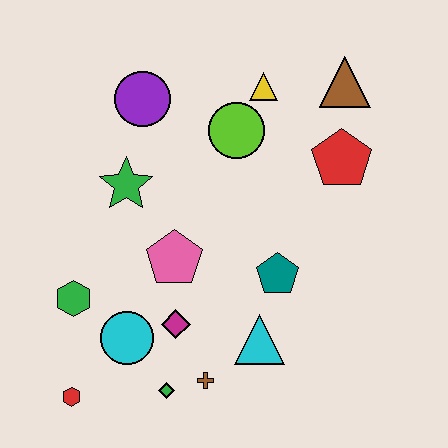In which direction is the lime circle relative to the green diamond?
The lime circle is above the green diamond.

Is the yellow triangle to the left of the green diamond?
No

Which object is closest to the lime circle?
The yellow triangle is closest to the lime circle.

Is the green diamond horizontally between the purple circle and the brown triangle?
Yes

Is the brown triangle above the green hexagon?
Yes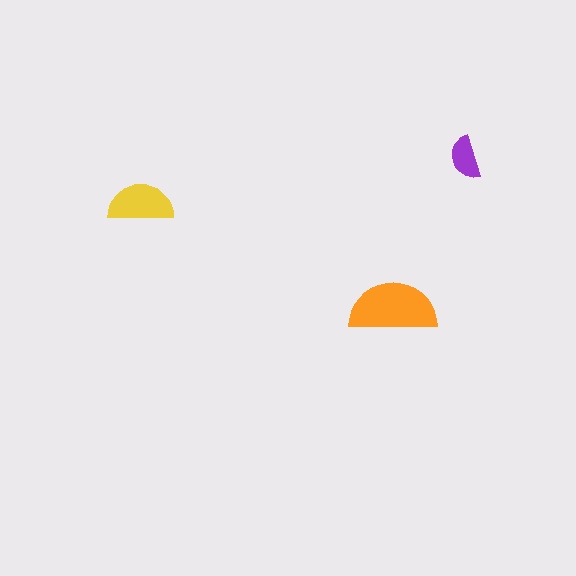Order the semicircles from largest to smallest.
the orange one, the yellow one, the purple one.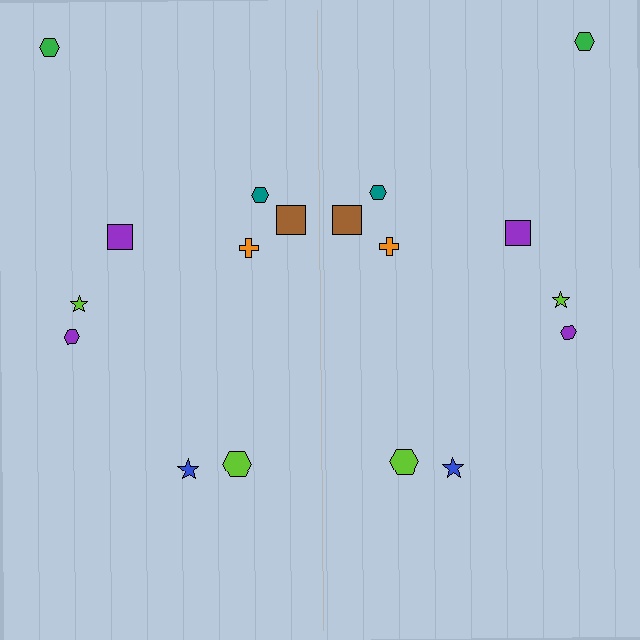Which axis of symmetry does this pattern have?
The pattern has a vertical axis of symmetry running through the center of the image.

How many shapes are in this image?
There are 18 shapes in this image.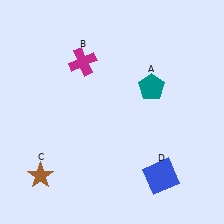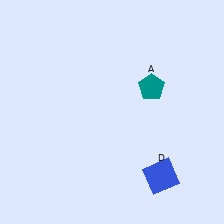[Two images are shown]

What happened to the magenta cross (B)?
The magenta cross (B) was removed in Image 2. It was in the top-left area of Image 1.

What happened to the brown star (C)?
The brown star (C) was removed in Image 2. It was in the bottom-left area of Image 1.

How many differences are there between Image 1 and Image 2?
There are 2 differences between the two images.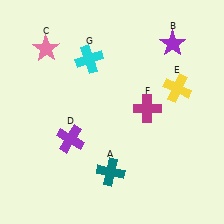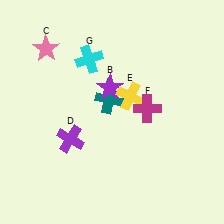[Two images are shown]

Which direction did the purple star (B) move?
The purple star (B) moved left.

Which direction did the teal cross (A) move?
The teal cross (A) moved up.